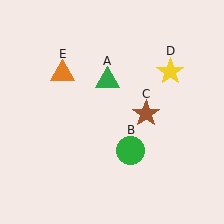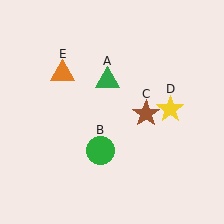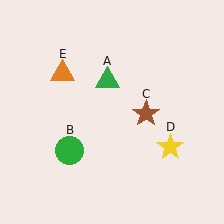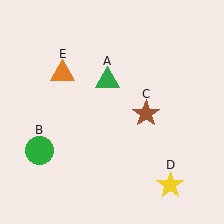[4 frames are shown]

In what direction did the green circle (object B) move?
The green circle (object B) moved left.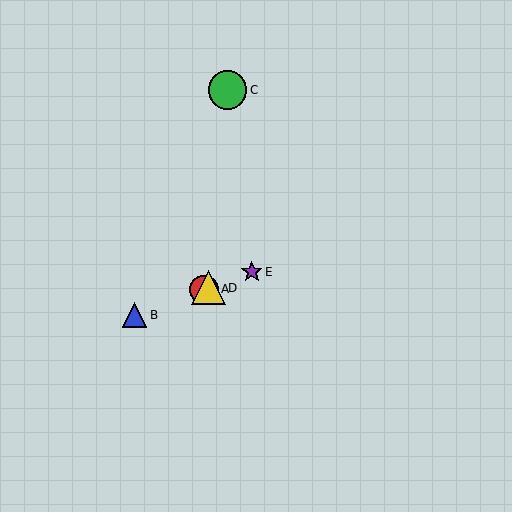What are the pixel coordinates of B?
Object B is at (135, 315).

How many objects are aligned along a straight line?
4 objects (A, B, D, E) are aligned along a straight line.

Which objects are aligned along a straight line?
Objects A, B, D, E are aligned along a straight line.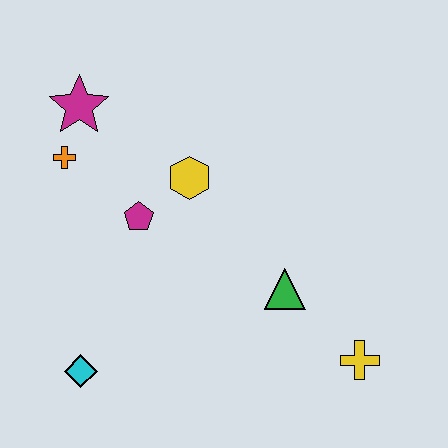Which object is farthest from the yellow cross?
The magenta star is farthest from the yellow cross.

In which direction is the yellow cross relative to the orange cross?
The yellow cross is to the right of the orange cross.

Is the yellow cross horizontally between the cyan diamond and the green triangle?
No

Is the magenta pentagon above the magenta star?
No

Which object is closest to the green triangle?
The yellow cross is closest to the green triangle.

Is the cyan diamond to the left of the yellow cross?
Yes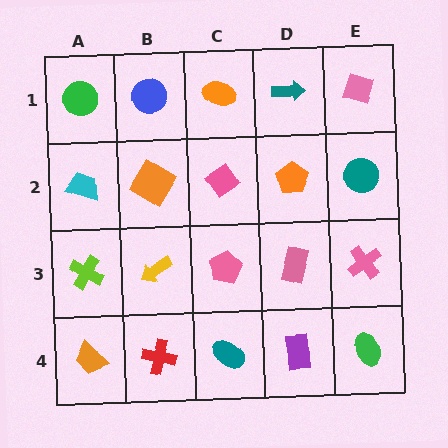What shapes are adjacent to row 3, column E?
A teal circle (row 2, column E), a green ellipse (row 4, column E), a pink rectangle (row 3, column D).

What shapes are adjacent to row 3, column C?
A pink diamond (row 2, column C), a teal ellipse (row 4, column C), a yellow arrow (row 3, column B), a pink rectangle (row 3, column D).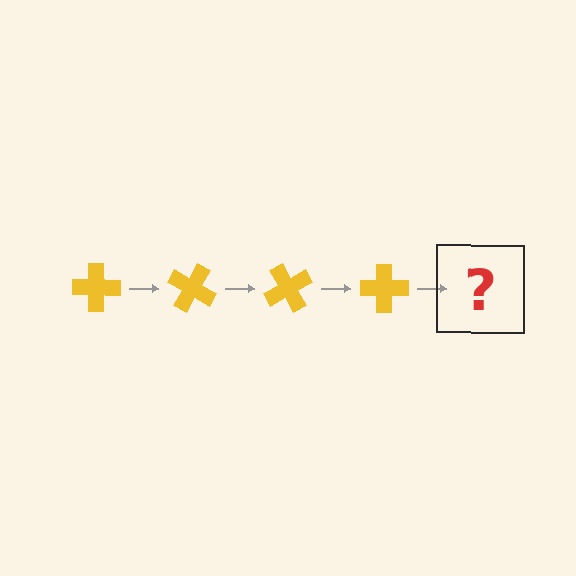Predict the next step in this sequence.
The next step is a yellow cross rotated 120 degrees.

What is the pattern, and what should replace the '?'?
The pattern is that the cross rotates 30 degrees each step. The '?' should be a yellow cross rotated 120 degrees.